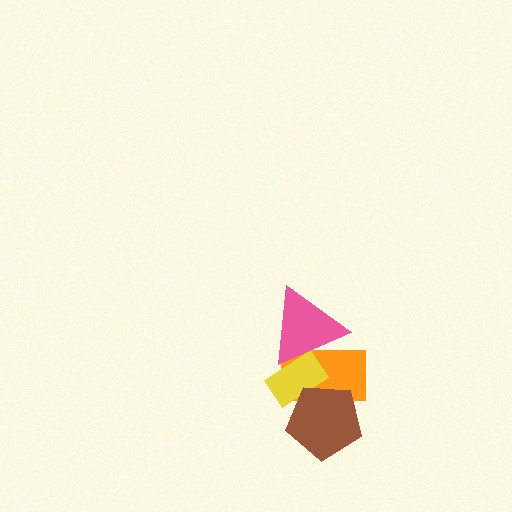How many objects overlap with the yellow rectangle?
3 objects overlap with the yellow rectangle.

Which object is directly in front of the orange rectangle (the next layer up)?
The yellow rectangle is directly in front of the orange rectangle.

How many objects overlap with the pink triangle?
2 objects overlap with the pink triangle.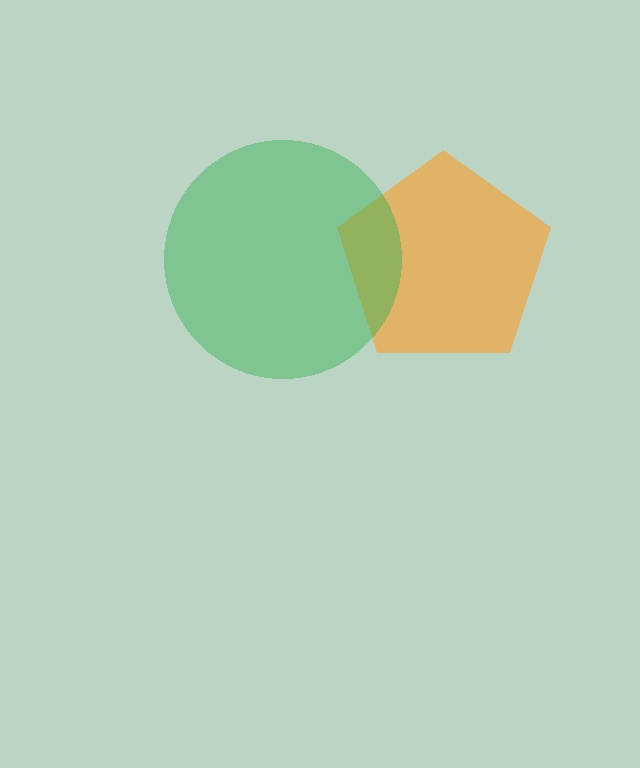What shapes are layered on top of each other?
The layered shapes are: an orange pentagon, a green circle.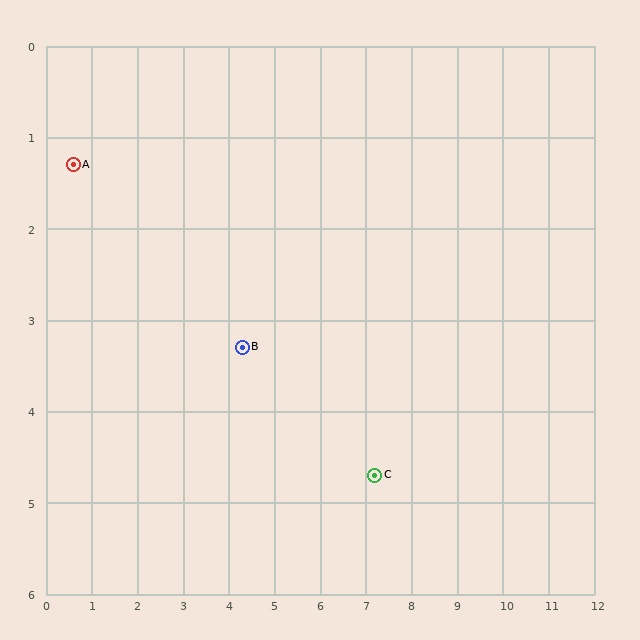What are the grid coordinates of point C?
Point C is at approximately (7.2, 4.7).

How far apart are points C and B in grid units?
Points C and B are about 3.2 grid units apart.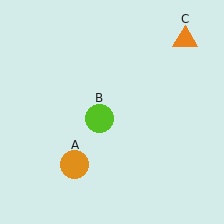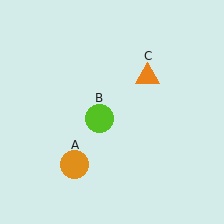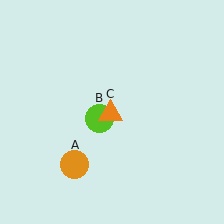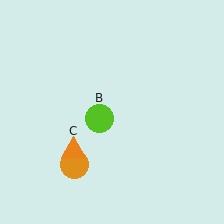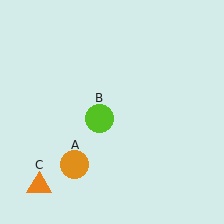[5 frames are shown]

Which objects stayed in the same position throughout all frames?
Orange circle (object A) and lime circle (object B) remained stationary.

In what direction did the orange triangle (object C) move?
The orange triangle (object C) moved down and to the left.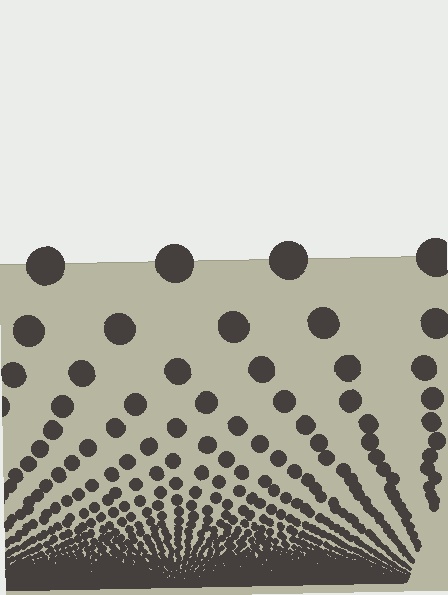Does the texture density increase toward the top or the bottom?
Density increases toward the bottom.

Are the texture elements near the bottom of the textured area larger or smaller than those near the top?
Smaller. The gradient is inverted — elements near the bottom are smaller and denser.